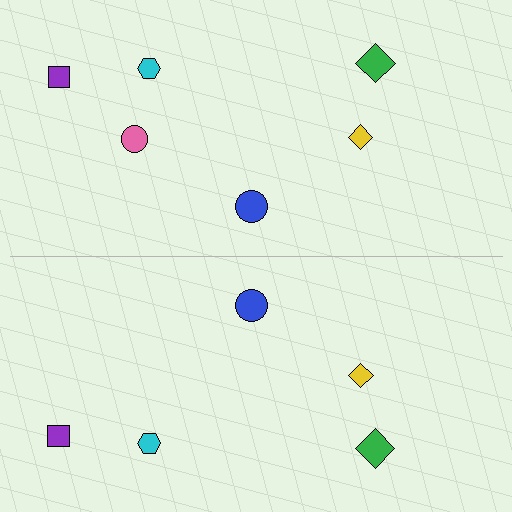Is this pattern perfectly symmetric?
No, the pattern is not perfectly symmetric. A pink circle is missing from the bottom side.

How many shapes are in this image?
There are 11 shapes in this image.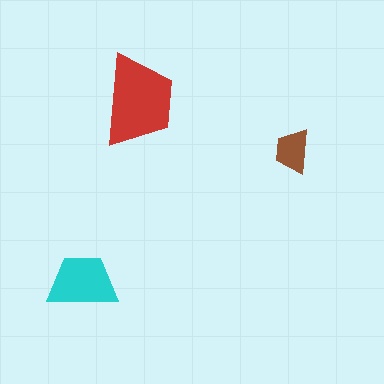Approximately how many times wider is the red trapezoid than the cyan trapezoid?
About 1.5 times wider.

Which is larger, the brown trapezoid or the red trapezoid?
The red one.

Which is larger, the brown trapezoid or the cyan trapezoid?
The cyan one.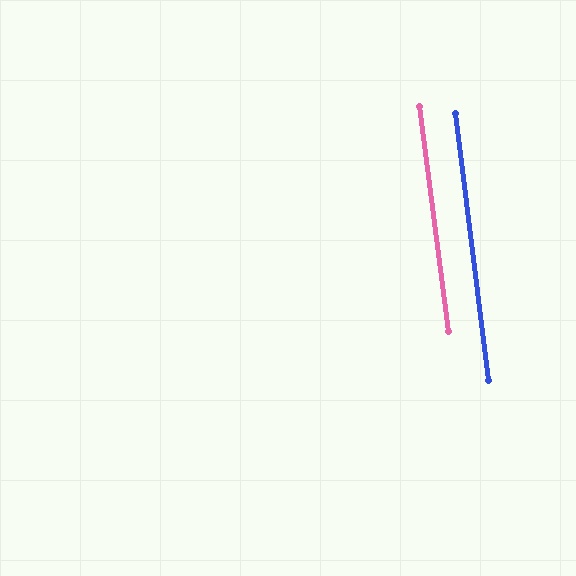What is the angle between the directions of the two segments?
Approximately 0 degrees.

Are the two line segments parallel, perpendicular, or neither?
Parallel — their directions differ by only 0.1°.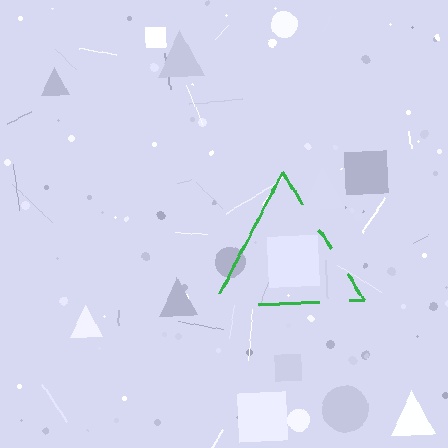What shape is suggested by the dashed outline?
The dashed outline suggests a triangle.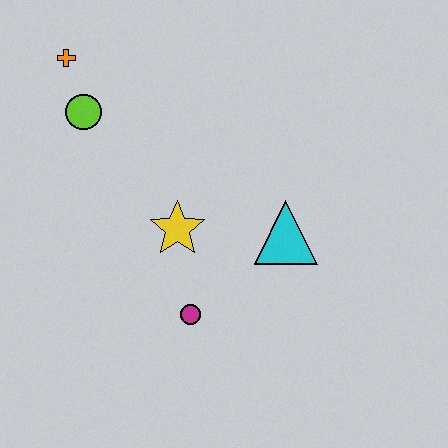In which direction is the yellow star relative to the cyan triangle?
The yellow star is to the left of the cyan triangle.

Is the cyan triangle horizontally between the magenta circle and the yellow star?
No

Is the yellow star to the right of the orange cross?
Yes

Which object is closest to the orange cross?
The lime circle is closest to the orange cross.